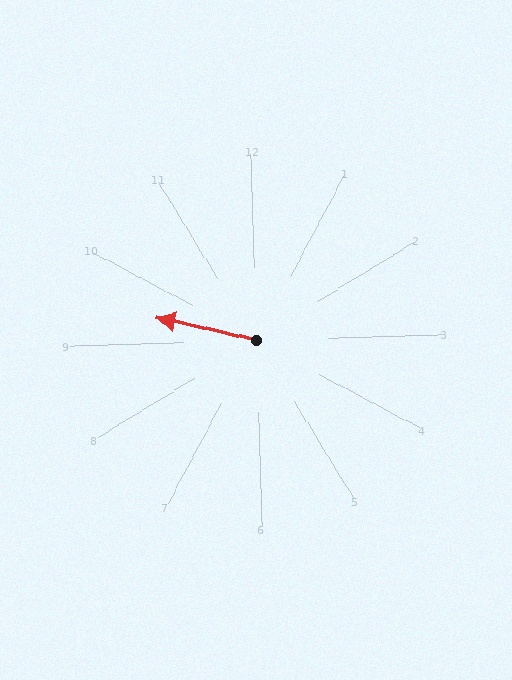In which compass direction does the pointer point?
West.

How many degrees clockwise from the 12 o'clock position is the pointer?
Approximately 285 degrees.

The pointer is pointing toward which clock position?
Roughly 9 o'clock.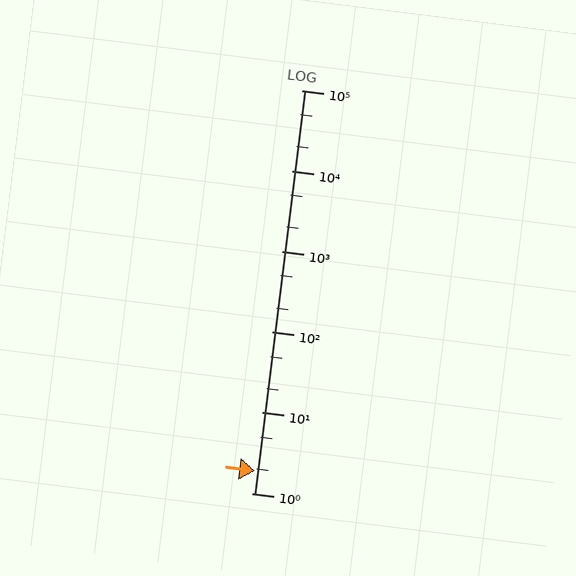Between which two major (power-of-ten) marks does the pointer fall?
The pointer is between 1 and 10.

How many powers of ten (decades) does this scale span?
The scale spans 5 decades, from 1 to 100000.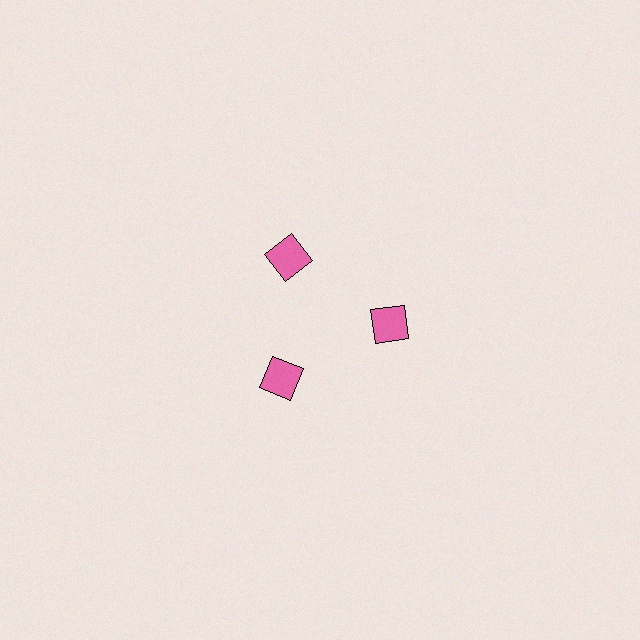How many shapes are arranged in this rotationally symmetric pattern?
There are 3 shapes, arranged in 3 groups of 1.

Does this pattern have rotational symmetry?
Yes, this pattern has 3-fold rotational symmetry. It looks the same after rotating 120 degrees around the center.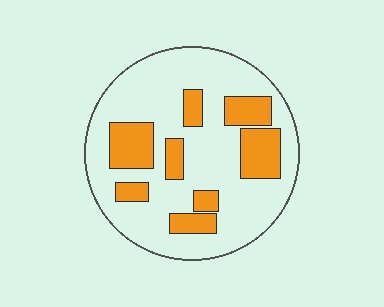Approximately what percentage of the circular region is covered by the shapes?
Approximately 25%.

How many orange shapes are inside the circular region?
8.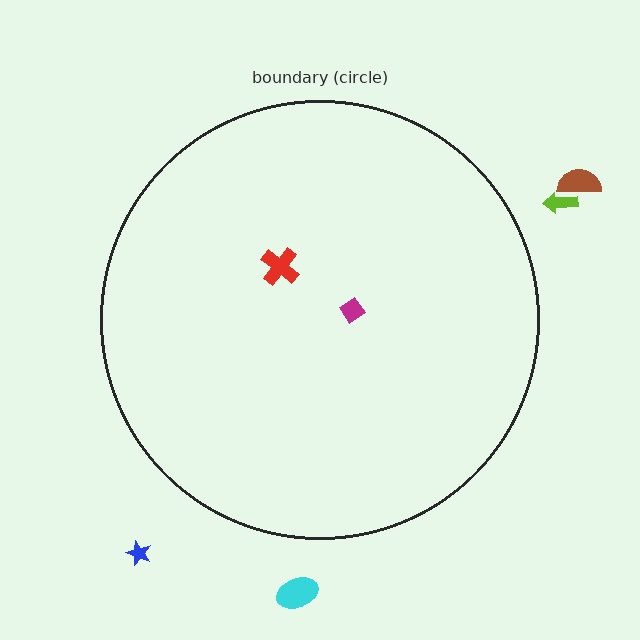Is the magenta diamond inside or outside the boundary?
Inside.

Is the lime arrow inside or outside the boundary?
Outside.